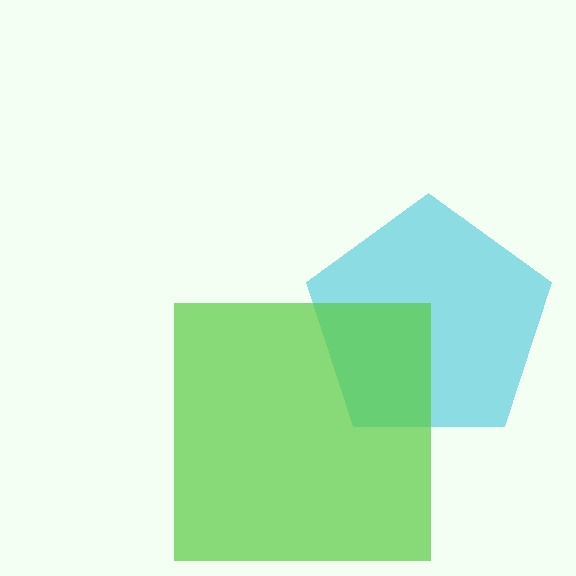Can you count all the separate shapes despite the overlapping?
Yes, there are 2 separate shapes.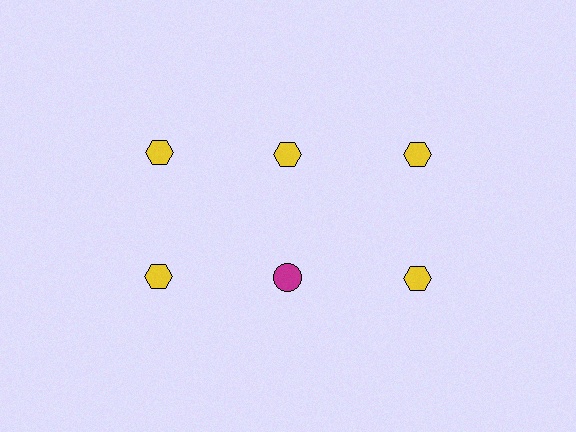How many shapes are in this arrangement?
There are 6 shapes arranged in a grid pattern.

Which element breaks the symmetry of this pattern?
The magenta circle in the second row, second from left column breaks the symmetry. All other shapes are yellow hexagons.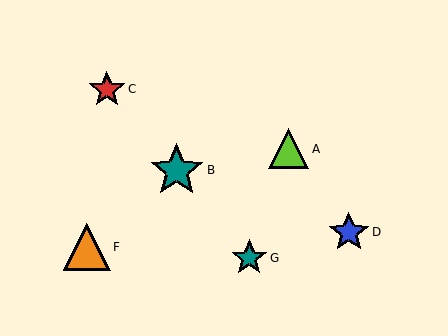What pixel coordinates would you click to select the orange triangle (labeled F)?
Click at (87, 247) to select the orange triangle F.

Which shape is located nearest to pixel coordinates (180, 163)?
The teal star (labeled B) at (177, 170) is nearest to that location.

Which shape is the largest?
The teal star (labeled B) is the largest.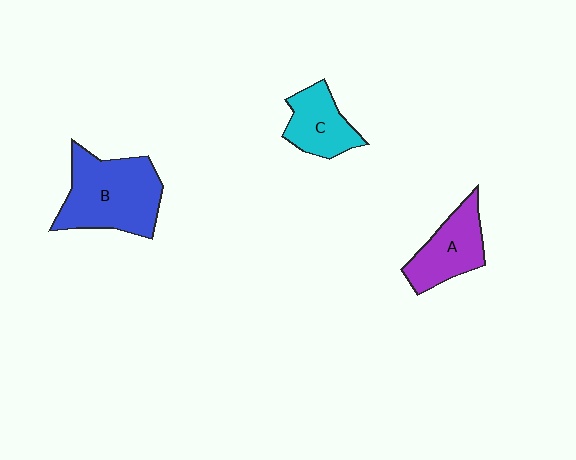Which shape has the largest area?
Shape B (blue).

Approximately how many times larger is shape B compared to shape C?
Approximately 1.8 times.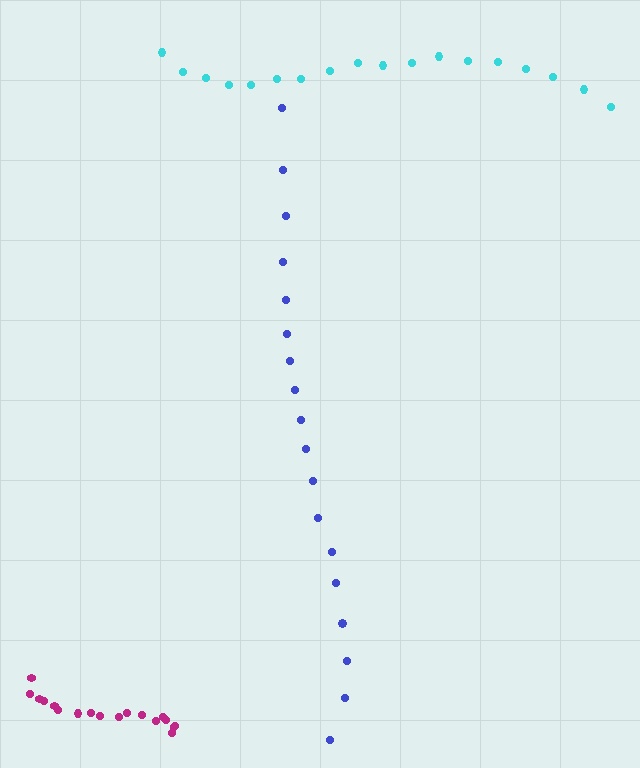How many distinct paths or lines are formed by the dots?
There are 3 distinct paths.